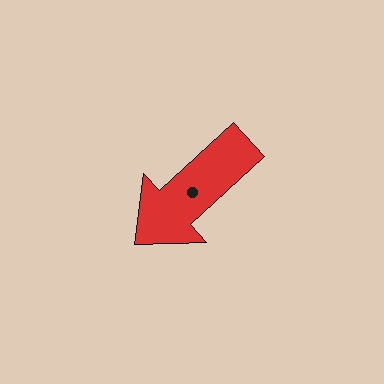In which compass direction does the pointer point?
Southwest.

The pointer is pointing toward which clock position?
Roughly 8 o'clock.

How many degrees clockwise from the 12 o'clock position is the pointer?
Approximately 227 degrees.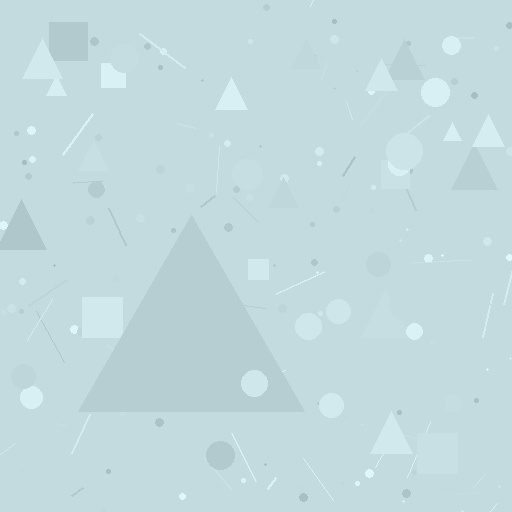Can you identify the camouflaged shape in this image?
The camouflaged shape is a triangle.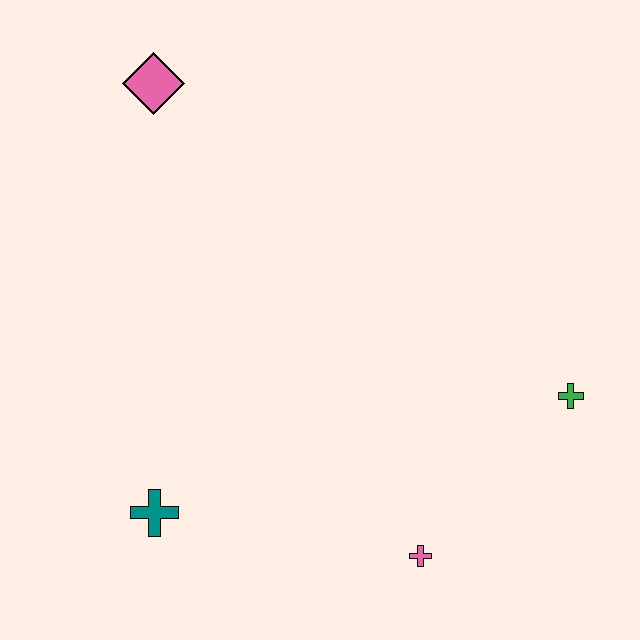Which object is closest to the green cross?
The pink cross is closest to the green cross.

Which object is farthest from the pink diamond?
The pink cross is farthest from the pink diamond.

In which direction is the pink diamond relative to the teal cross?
The pink diamond is above the teal cross.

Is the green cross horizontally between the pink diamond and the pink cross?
No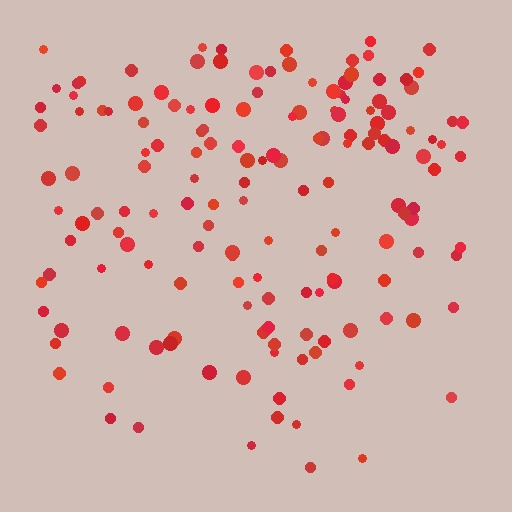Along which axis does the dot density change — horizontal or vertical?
Vertical.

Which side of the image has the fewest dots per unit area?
The bottom.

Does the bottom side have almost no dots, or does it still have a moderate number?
Still a moderate number, just noticeably fewer than the top.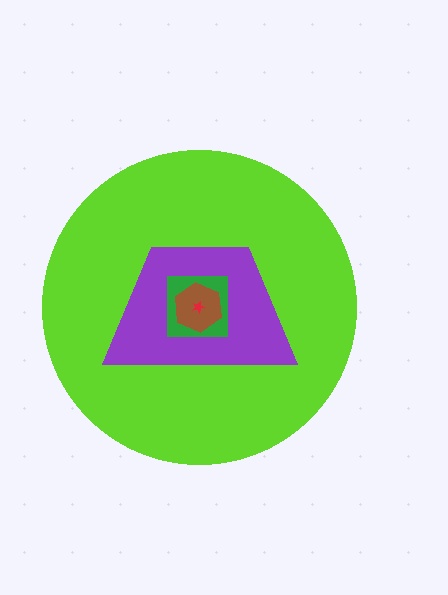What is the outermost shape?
The lime circle.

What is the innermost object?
The red star.